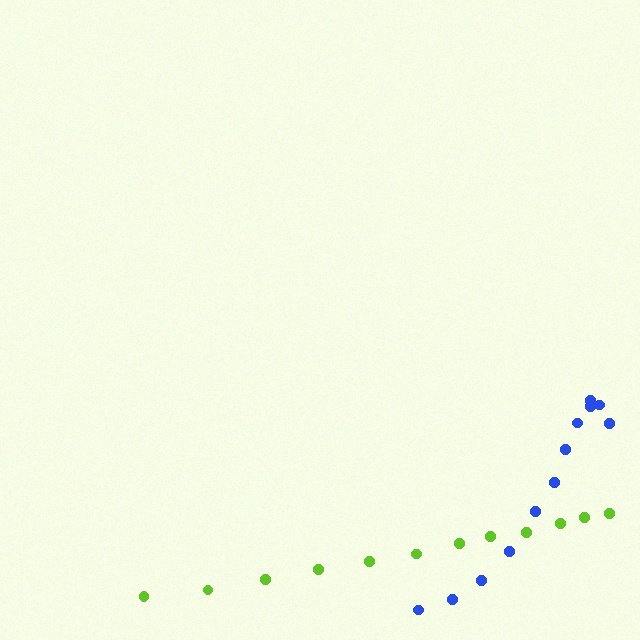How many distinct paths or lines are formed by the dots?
There are 2 distinct paths.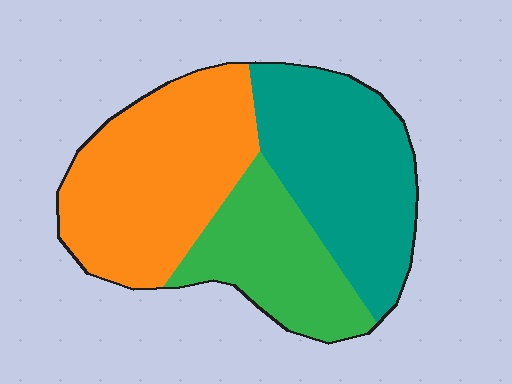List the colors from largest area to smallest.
From largest to smallest: orange, teal, green.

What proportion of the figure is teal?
Teal takes up between a quarter and a half of the figure.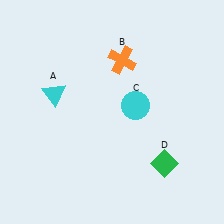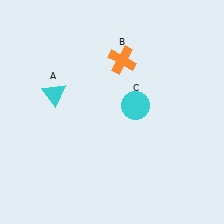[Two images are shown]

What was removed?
The green diamond (D) was removed in Image 2.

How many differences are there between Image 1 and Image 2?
There is 1 difference between the two images.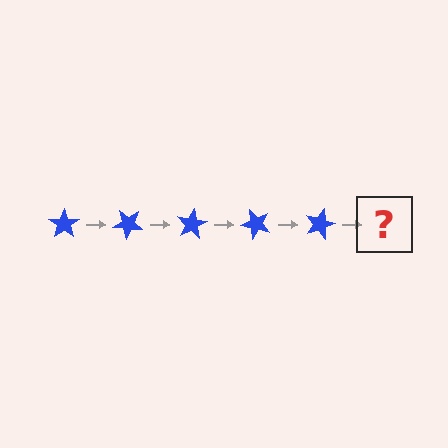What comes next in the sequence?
The next element should be a blue star rotated 200 degrees.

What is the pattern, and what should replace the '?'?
The pattern is that the star rotates 40 degrees each step. The '?' should be a blue star rotated 200 degrees.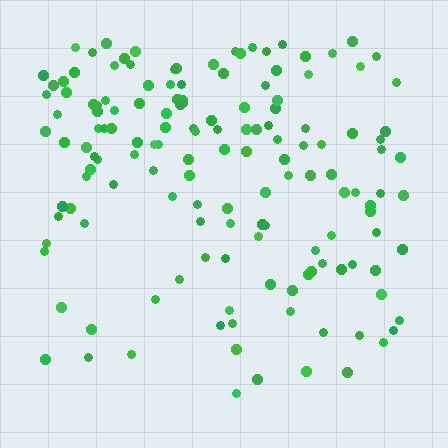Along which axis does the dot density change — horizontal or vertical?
Vertical.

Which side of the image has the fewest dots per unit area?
The bottom.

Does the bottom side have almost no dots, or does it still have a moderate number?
Still a moderate number, just noticeably fewer than the top.